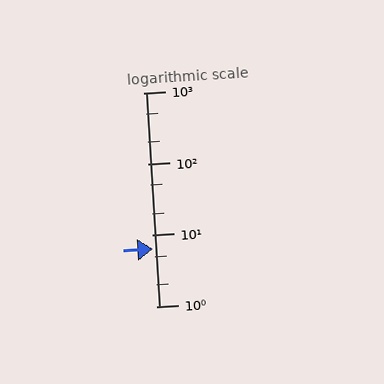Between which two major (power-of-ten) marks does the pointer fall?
The pointer is between 1 and 10.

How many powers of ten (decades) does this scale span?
The scale spans 3 decades, from 1 to 1000.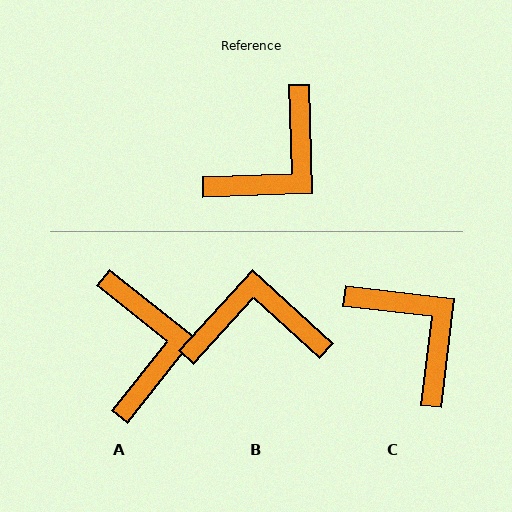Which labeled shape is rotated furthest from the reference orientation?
B, about 136 degrees away.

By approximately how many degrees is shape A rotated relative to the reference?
Approximately 50 degrees counter-clockwise.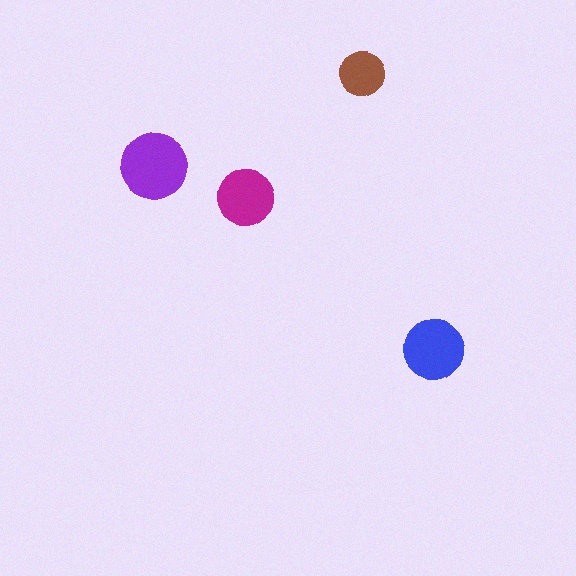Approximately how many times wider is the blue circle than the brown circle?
About 1.5 times wider.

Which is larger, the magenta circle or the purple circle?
The purple one.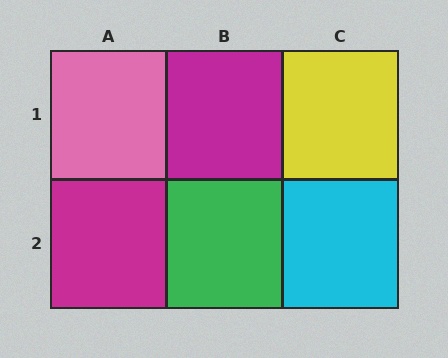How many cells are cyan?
1 cell is cyan.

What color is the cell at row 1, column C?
Yellow.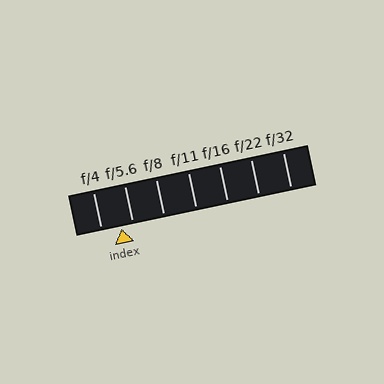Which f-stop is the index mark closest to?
The index mark is closest to f/5.6.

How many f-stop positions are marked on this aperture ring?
There are 7 f-stop positions marked.